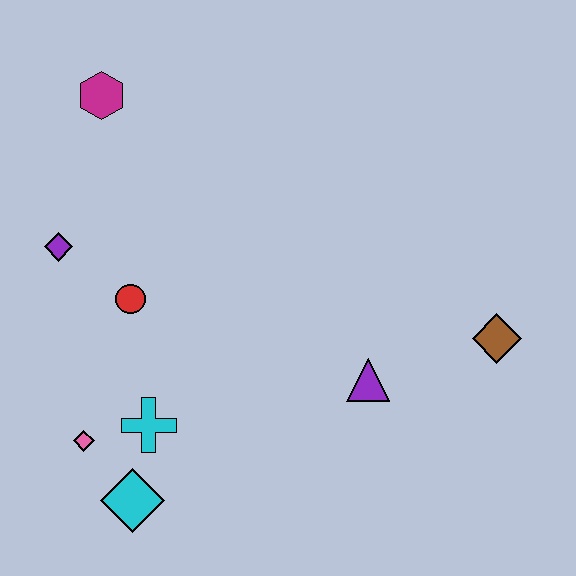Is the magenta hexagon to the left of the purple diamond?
No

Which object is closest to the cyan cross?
The pink diamond is closest to the cyan cross.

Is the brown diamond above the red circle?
No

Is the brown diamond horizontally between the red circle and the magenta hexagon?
No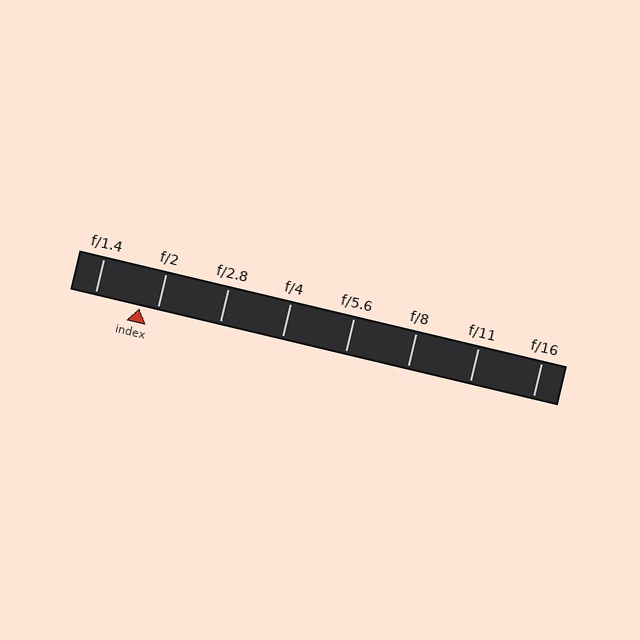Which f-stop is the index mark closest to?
The index mark is closest to f/2.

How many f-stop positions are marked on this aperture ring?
There are 8 f-stop positions marked.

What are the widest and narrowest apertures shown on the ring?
The widest aperture shown is f/1.4 and the narrowest is f/16.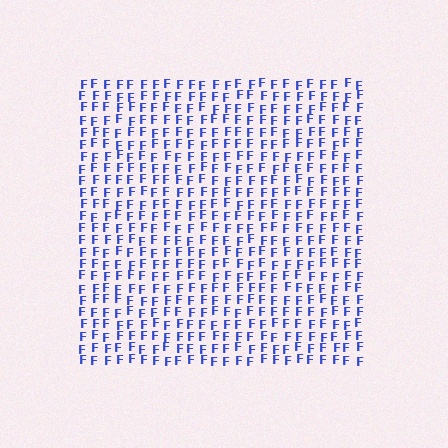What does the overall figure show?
The overall figure shows a square.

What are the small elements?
The small elements are letter F's.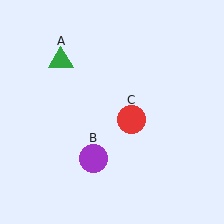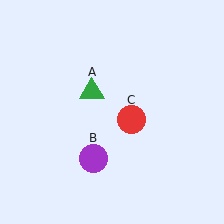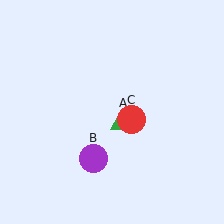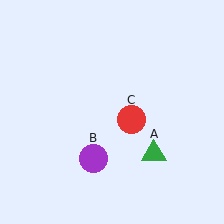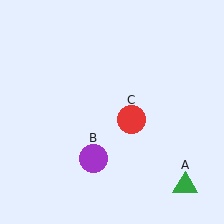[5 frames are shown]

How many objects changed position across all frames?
1 object changed position: green triangle (object A).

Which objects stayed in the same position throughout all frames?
Purple circle (object B) and red circle (object C) remained stationary.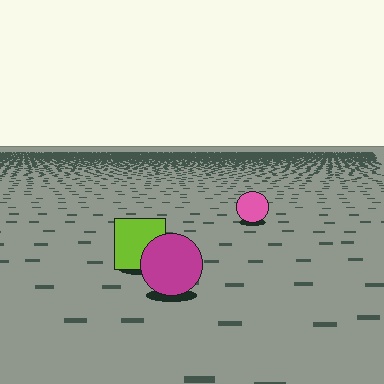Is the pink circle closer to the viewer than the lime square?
No. The lime square is closer — you can tell from the texture gradient: the ground texture is coarser near it.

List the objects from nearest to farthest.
From nearest to farthest: the magenta circle, the lime square, the pink circle.